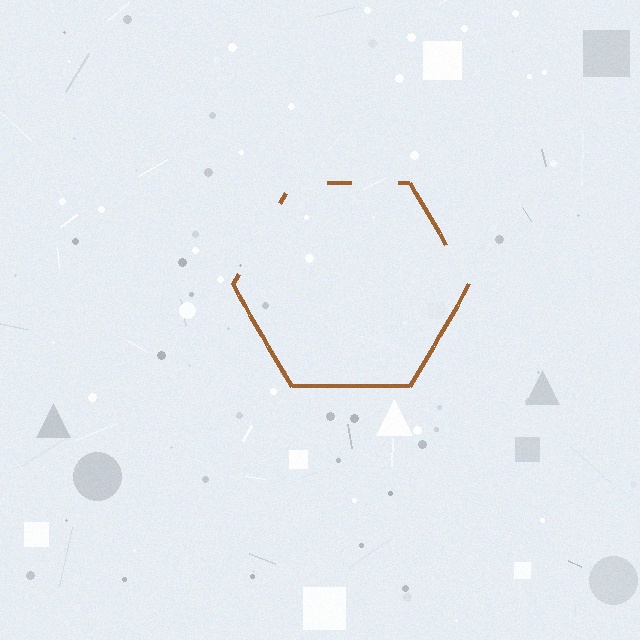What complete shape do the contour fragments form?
The contour fragments form a hexagon.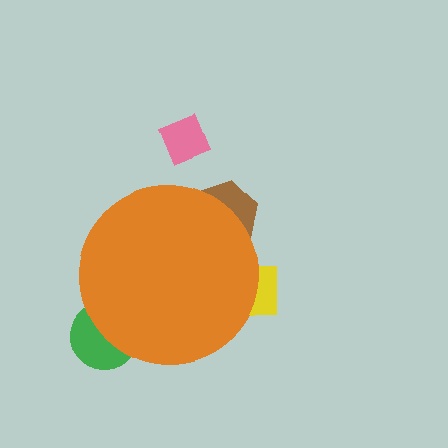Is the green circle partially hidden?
Yes, the green circle is partially hidden behind the orange circle.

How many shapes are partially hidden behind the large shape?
3 shapes are partially hidden.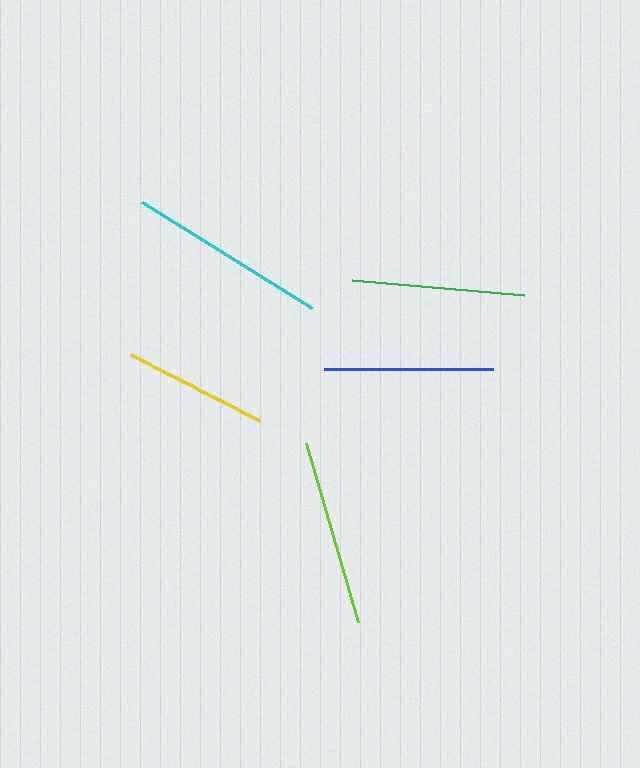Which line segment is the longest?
The cyan line is the longest at approximately 200 pixels.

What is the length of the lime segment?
The lime segment is approximately 187 pixels long.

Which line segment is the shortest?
The yellow line is the shortest at approximately 144 pixels.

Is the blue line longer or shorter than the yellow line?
The blue line is longer than the yellow line.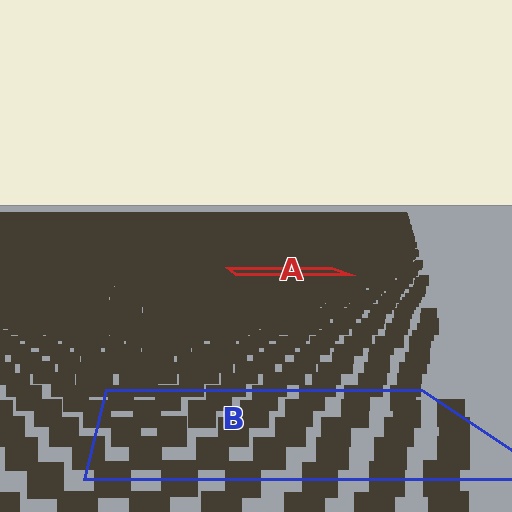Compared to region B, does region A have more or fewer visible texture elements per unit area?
Region A has more texture elements per unit area — they are packed more densely because it is farther away.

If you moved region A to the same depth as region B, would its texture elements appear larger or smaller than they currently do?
They would appear larger. At a closer depth, the same texture elements are projected at a bigger on-screen size.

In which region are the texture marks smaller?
The texture marks are smaller in region A, because it is farther away.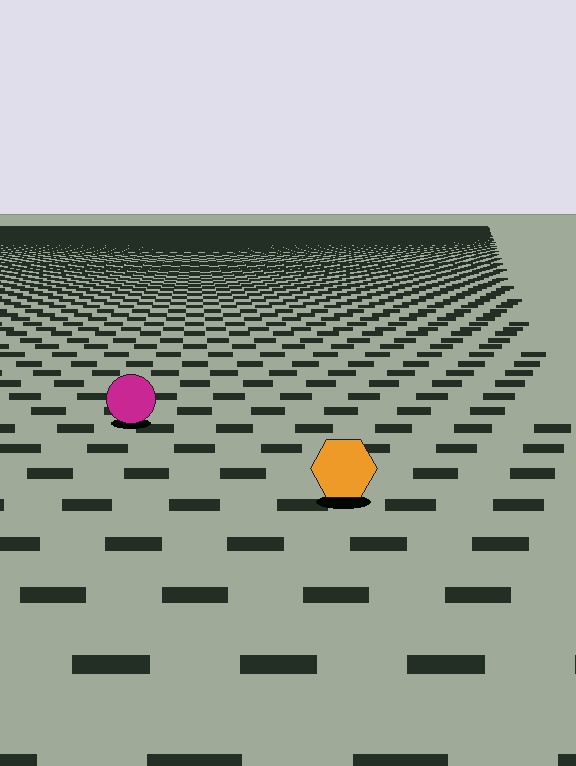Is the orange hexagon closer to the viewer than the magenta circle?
Yes. The orange hexagon is closer — you can tell from the texture gradient: the ground texture is coarser near it.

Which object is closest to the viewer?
The orange hexagon is closest. The texture marks near it are larger and more spread out.